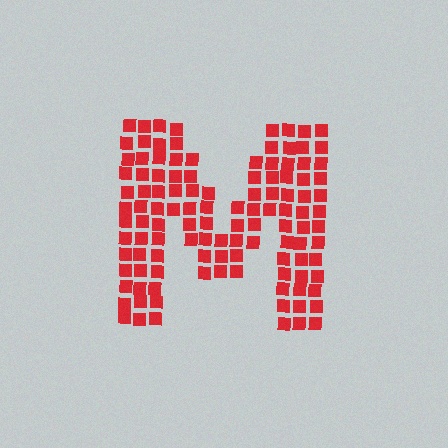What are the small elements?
The small elements are squares.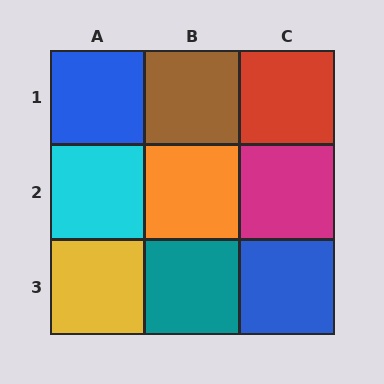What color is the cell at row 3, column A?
Yellow.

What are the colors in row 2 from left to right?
Cyan, orange, magenta.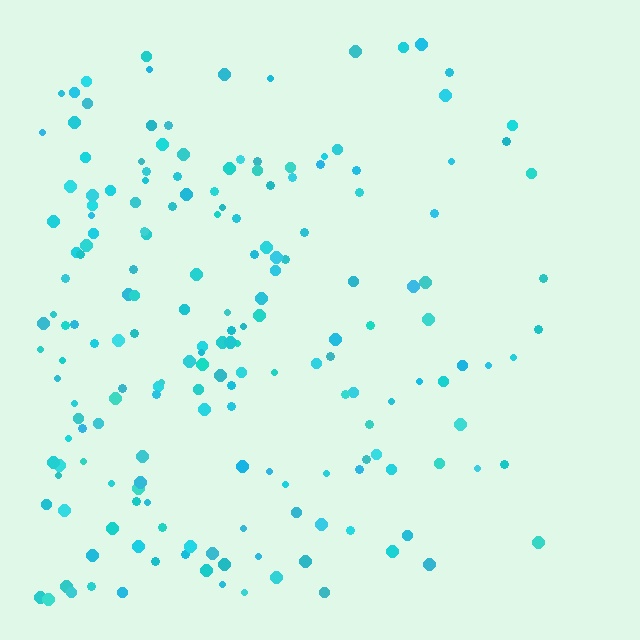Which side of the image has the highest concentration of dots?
The left.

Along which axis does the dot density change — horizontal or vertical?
Horizontal.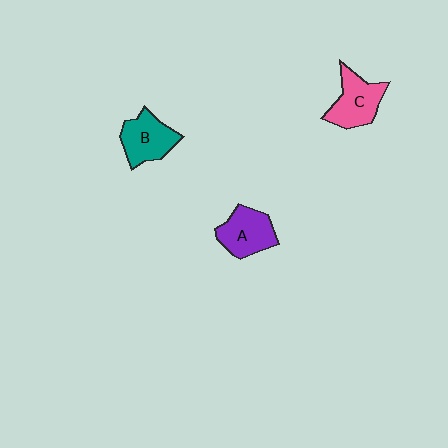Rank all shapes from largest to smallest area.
From largest to smallest: C (pink), A (purple), B (teal).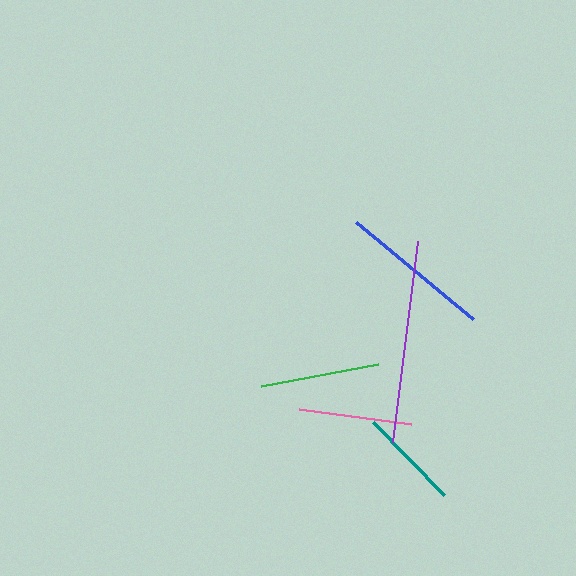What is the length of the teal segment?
The teal segment is approximately 102 pixels long.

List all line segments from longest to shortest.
From longest to shortest: purple, blue, green, pink, teal.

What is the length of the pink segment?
The pink segment is approximately 113 pixels long.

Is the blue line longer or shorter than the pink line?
The blue line is longer than the pink line.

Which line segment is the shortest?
The teal line is the shortest at approximately 102 pixels.